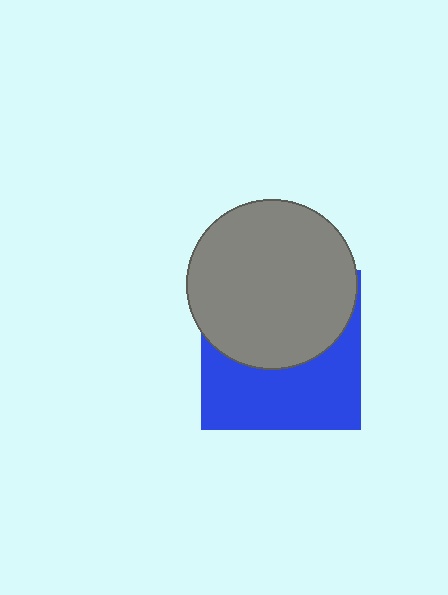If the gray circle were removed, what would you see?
You would see the complete blue square.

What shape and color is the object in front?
The object in front is a gray circle.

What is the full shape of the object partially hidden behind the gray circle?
The partially hidden object is a blue square.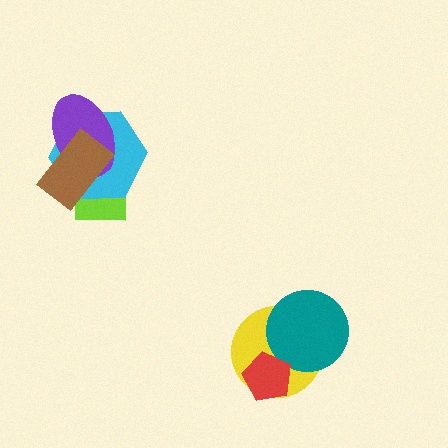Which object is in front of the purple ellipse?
The brown rectangle is in front of the purple ellipse.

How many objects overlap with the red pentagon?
1 object overlaps with the red pentagon.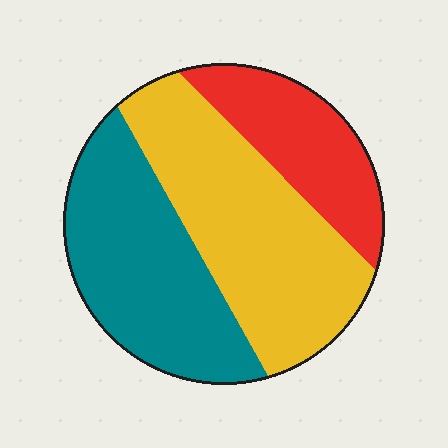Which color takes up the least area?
Red, at roughly 20%.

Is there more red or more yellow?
Yellow.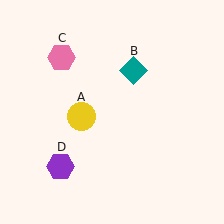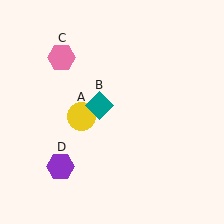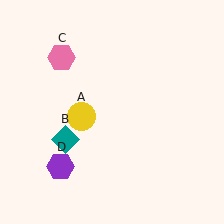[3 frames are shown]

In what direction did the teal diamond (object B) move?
The teal diamond (object B) moved down and to the left.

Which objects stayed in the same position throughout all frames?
Yellow circle (object A) and pink hexagon (object C) and purple hexagon (object D) remained stationary.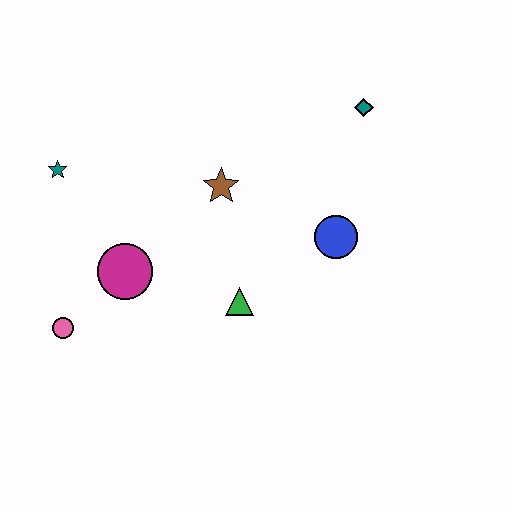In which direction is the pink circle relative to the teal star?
The pink circle is below the teal star.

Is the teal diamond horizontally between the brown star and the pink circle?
No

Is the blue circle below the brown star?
Yes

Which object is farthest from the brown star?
The pink circle is farthest from the brown star.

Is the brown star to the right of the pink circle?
Yes